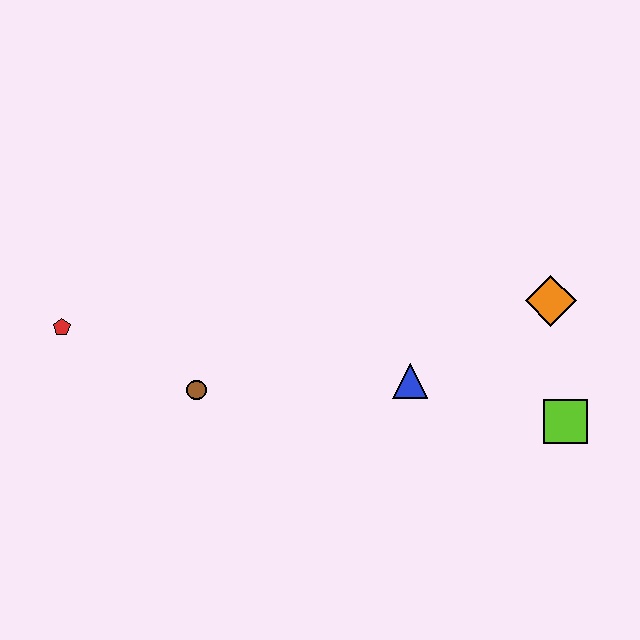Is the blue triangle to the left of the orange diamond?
Yes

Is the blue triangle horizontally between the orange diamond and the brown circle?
Yes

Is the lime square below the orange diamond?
Yes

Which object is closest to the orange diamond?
The lime square is closest to the orange diamond.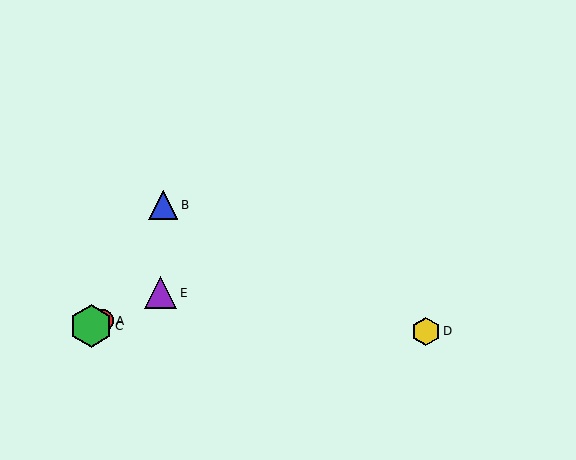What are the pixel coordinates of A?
Object A is at (102, 321).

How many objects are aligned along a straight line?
3 objects (A, C, E) are aligned along a straight line.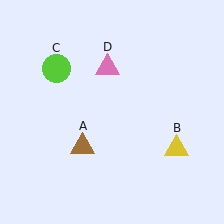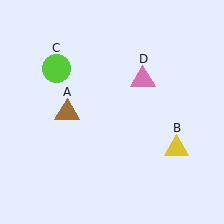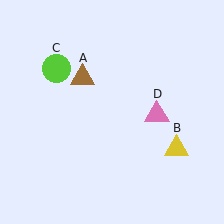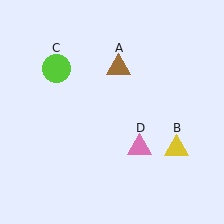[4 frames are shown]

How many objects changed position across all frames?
2 objects changed position: brown triangle (object A), pink triangle (object D).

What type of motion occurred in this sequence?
The brown triangle (object A), pink triangle (object D) rotated clockwise around the center of the scene.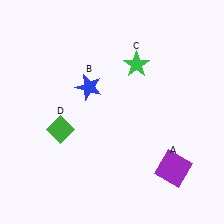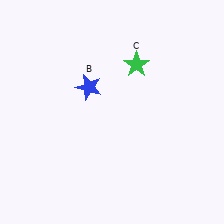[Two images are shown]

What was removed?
The green diamond (D), the purple square (A) were removed in Image 2.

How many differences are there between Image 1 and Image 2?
There are 2 differences between the two images.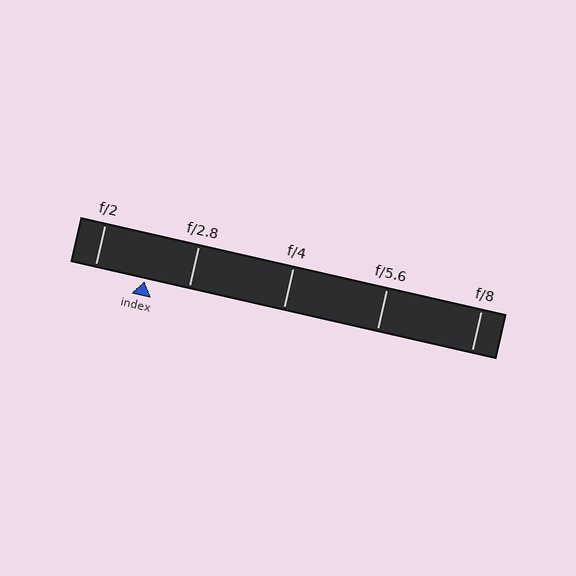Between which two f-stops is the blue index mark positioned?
The index mark is between f/2 and f/2.8.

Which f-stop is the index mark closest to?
The index mark is closest to f/2.8.